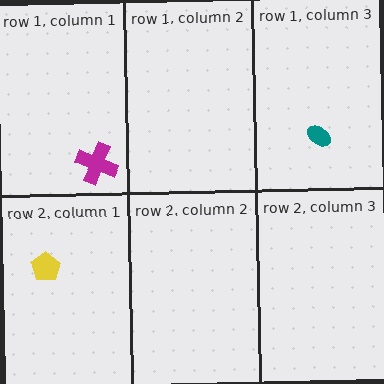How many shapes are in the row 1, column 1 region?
1.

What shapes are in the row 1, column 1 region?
The magenta cross.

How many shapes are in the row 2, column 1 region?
1.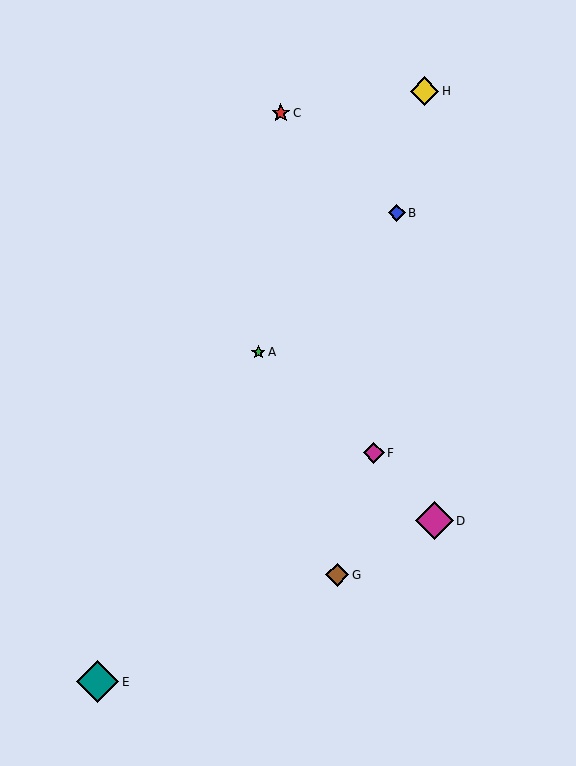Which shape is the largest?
The teal diamond (labeled E) is the largest.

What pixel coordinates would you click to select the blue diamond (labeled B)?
Click at (397, 213) to select the blue diamond B.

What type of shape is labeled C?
Shape C is a red star.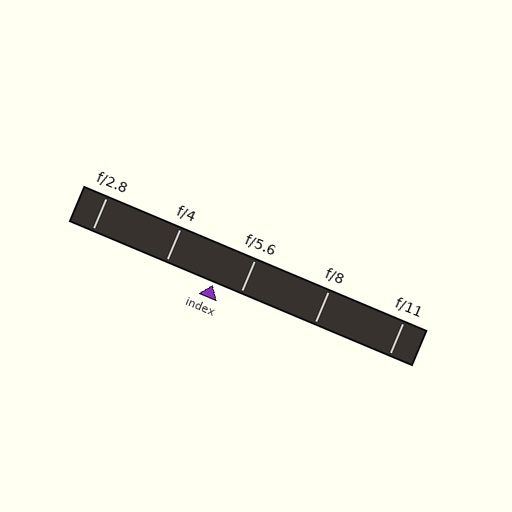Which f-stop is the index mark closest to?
The index mark is closest to f/5.6.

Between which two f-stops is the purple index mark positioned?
The index mark is between f/4 and f/5.6.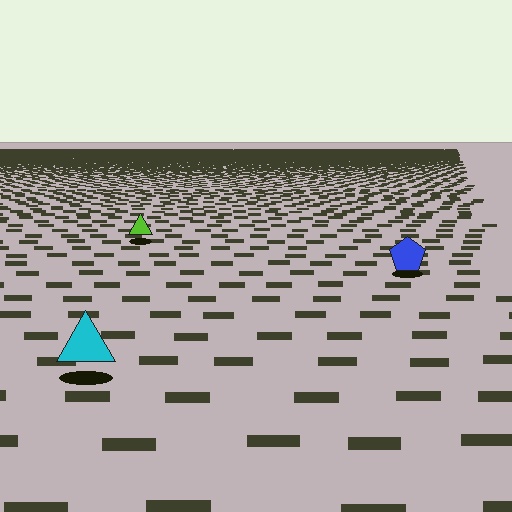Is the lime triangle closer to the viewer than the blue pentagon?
No. The blue pentagon is closer — you can tell from the texture gradient: the ground texture is coarser near it.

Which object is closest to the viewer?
The cyan triangle is closest. The texture marks near it are larger and more spread out.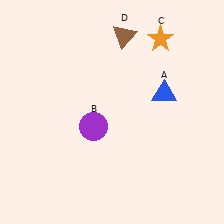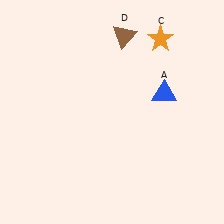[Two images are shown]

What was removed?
The purple circle (B) was removed in Image 2.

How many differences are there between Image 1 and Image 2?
There is 1 difference between the two images.